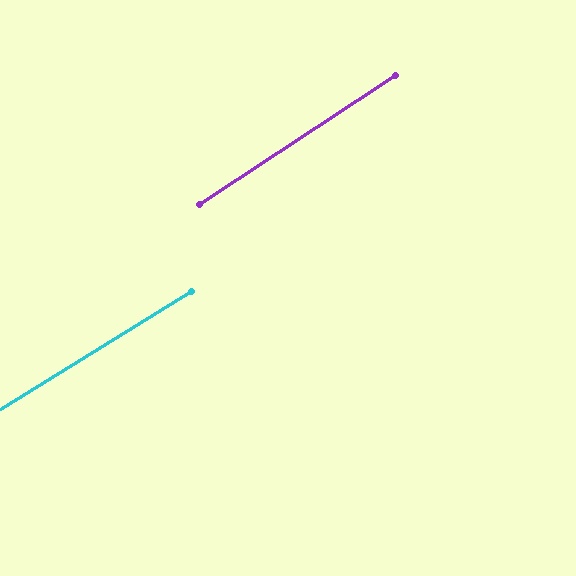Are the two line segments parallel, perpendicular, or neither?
Parallel — their directions differ by only 1.8°.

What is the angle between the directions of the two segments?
Approximately 2 degrees.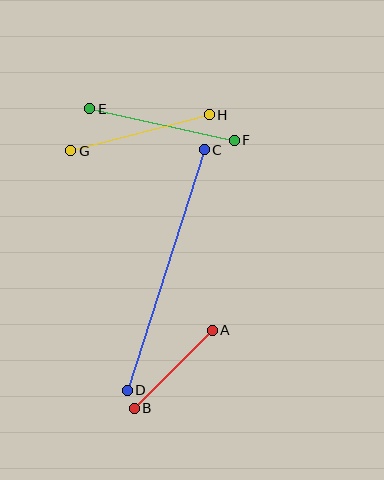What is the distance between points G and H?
The distance is approximately 143 pixels.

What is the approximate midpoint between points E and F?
The midpoint is at approximately (162, 124) pixels.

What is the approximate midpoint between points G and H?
The midpoint is at approximately (140, 133) pixels.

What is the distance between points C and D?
The distance is approximately 252 pixels.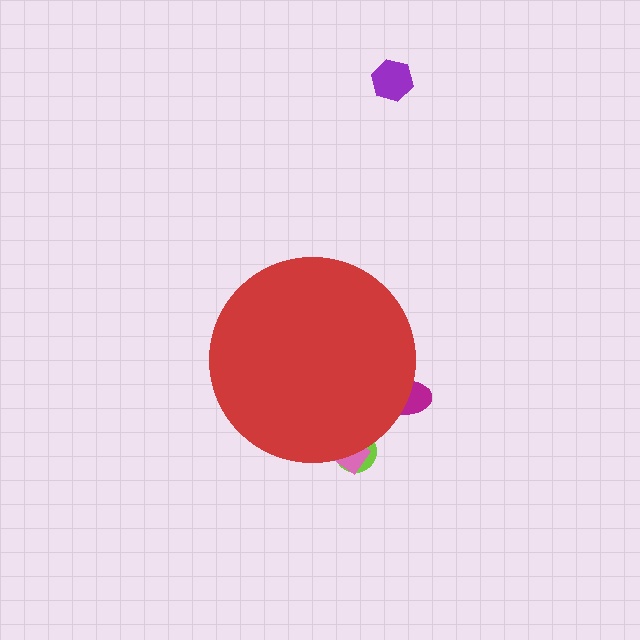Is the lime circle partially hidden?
Yes, the lime circle is partially hidden behind the red circle.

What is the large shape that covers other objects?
A red circle.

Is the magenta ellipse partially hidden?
Yes, the magenta ellipse is partially hidden behind the red circle.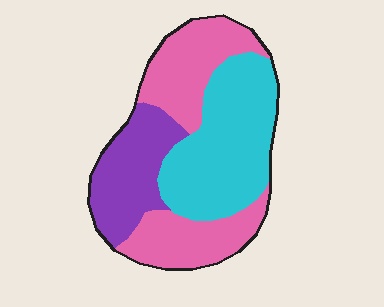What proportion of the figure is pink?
Pink takes up about two fifths (2/5) of the figure.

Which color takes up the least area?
Purple, at roughly 25%.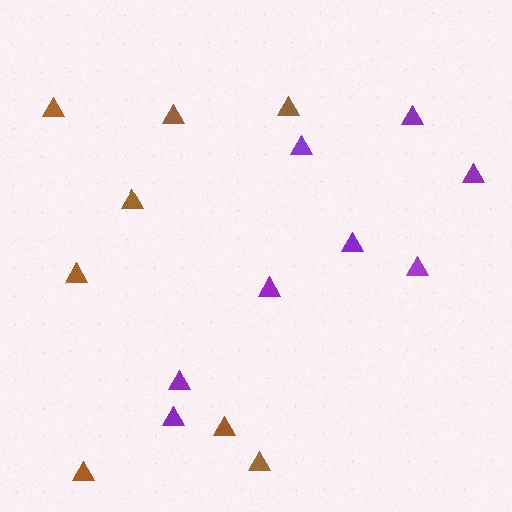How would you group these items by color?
There are 2 groups: one group of purple triangles (8) and one group of brown triangles (8).